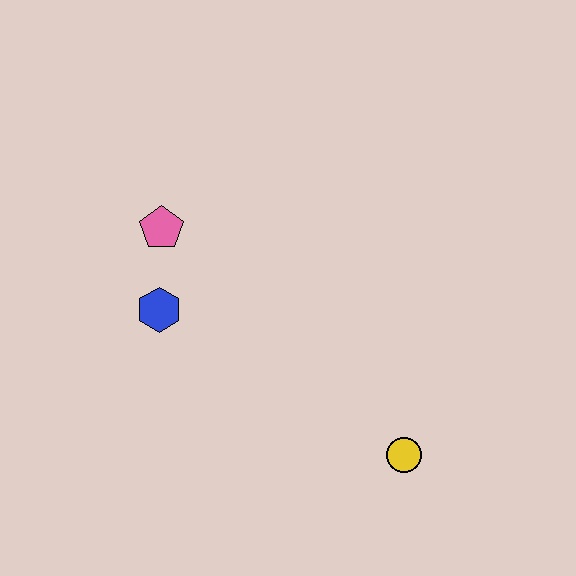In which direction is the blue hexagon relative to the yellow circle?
The blue hexagon is to the left of the yellow circle.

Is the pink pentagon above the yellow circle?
Yes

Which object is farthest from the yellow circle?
The pink pentagon is farthest from the yellow circle.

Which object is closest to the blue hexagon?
The pink pentagon is closest to the blue hexagon.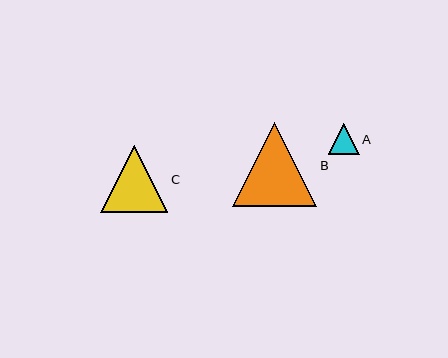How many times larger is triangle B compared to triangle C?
Triangle B is approximately 1.3 times the size of triangle C.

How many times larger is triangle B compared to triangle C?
Triangle B is approximately 1.3 times the size of triangle C.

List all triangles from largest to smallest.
From largest to smallest: B, C, A.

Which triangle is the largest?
Triangle B is the largest with a size of approximately 84 pixels.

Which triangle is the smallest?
Triangle A is the smallest with a size of approximately 31 pixels.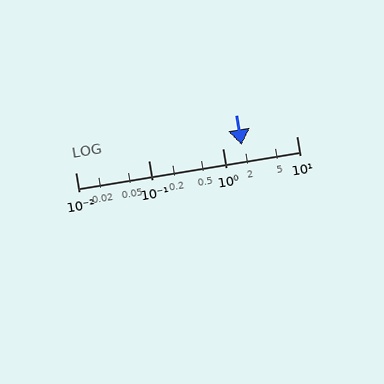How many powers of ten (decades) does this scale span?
The scale spans 3 decades, from 0.01 to 10.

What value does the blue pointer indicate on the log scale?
The pointer indicates approximately 1.8.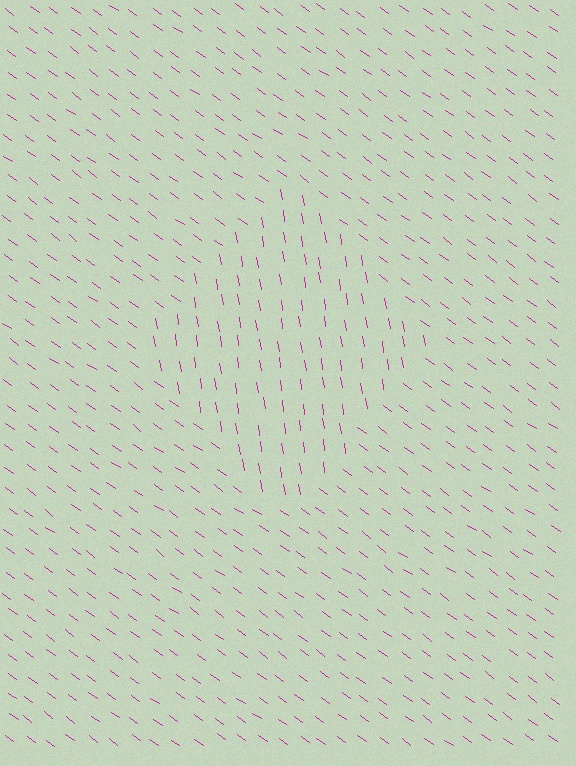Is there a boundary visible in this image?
Yes, there is a texture boundary formed by a change in line orientation.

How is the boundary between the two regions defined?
The boundary is defined purely by a change in line orientation (approximately 45 degrees difference). All lines are the same color and thickness.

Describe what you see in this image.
The image is filled with small magenta line segments. A diamond region in the image has lines oriented differently from the surrounding lines, creating a visible texture boundary.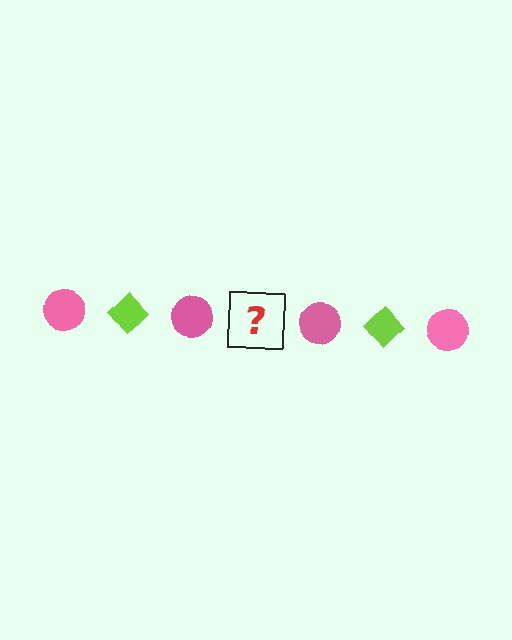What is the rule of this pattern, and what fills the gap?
The rule is that the pattern alternates between pink circle and lime diamond. The gap should be filled with a lime diamond.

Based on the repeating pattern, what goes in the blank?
The blank should be a lime diamond.